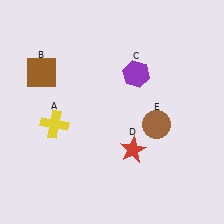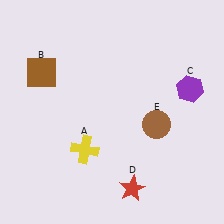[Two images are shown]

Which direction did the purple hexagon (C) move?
The purple hexagon (C) moved right.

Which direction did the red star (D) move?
The red star (D) moved down.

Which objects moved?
The objects that moved are: the yellow cross (A), the purple hexagon (C), the red star (D).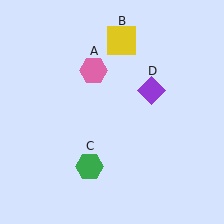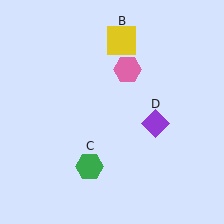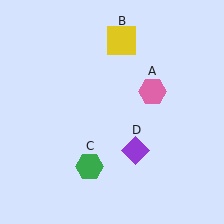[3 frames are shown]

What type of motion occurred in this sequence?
The pink hexagon (object A), purple diamond (object D) rotated clockwise around the center of the scene.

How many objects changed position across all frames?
2 objects changed position: pink hexagon (object A), purple diamond (object D).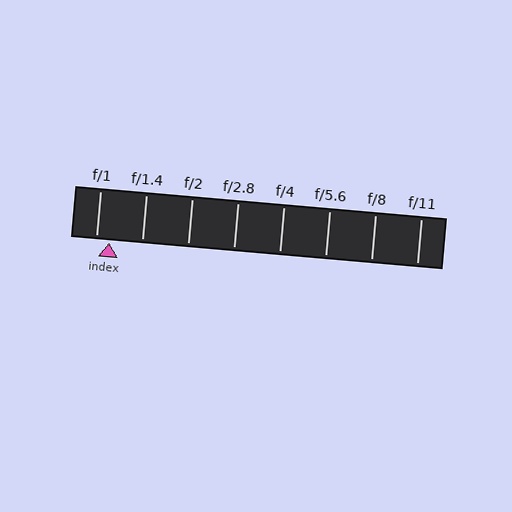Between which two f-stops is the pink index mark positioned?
The index mark is between f/1 and f/1.4.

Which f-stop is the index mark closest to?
The index mark is closest to f/1.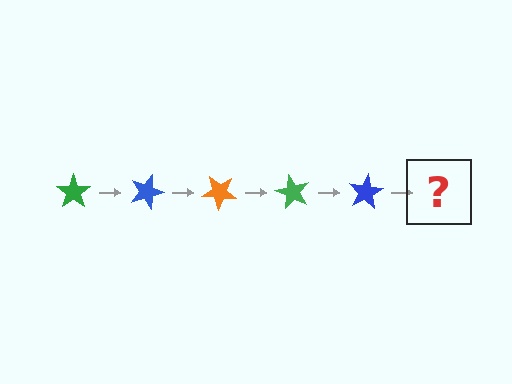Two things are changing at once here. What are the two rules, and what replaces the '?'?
The two rules are that it rotates 20 degrees each step and the color cycles through green, blue, and orange. The '?' should be an orange star, rotated 100 degrees from the start.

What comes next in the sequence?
The next element should be an orange star, rotated 100 degrees from the start.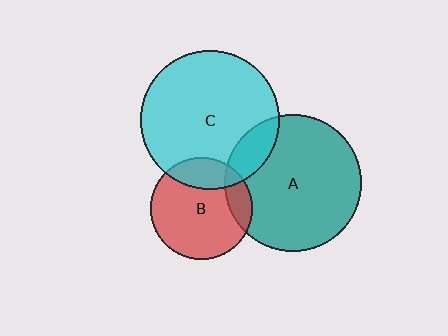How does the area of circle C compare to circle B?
Approximately 1.8 times.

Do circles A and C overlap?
Yes.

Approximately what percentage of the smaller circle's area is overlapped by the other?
Approximately 15%.